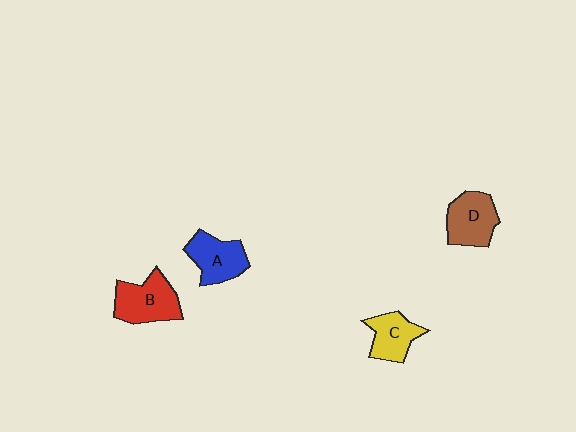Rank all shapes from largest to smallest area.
From largest to smallest: B (red), D (brown), A (blue), C (yellow).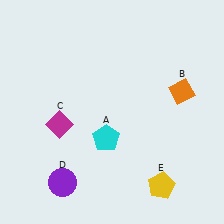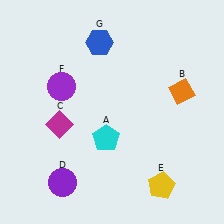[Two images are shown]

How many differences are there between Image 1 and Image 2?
There are 2 differences between the two images.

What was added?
A purple circle (F), a blue hexagon (G) were added in Image 2.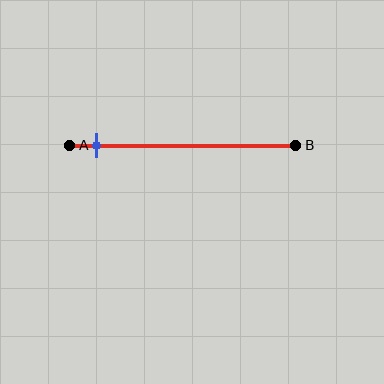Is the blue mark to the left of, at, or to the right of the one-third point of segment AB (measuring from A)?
The blue mark is to the left of the one-third point of segment AB.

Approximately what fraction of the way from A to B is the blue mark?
The blue mark is approximately 10% of the way from A to B.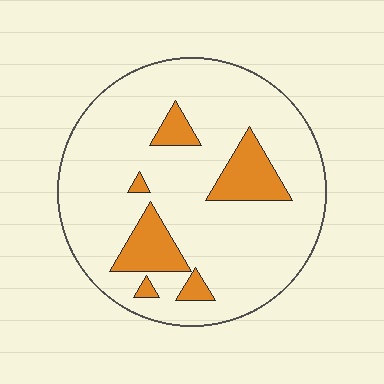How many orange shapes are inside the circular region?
6.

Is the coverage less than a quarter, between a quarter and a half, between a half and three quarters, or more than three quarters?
Less than a quarter.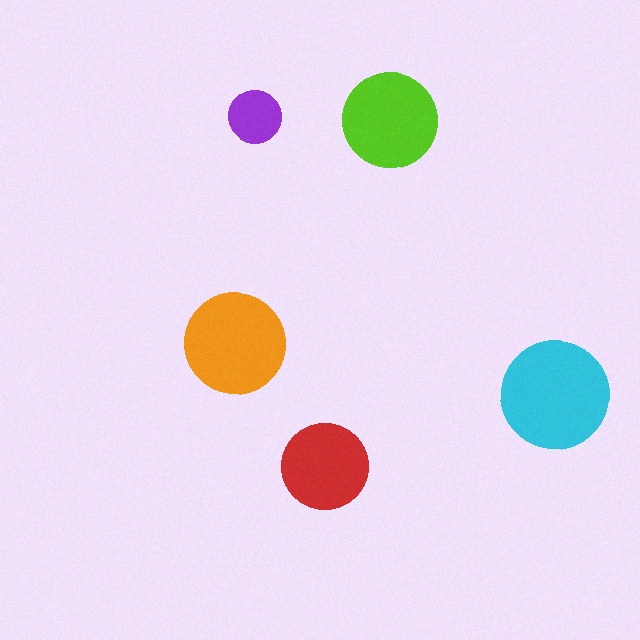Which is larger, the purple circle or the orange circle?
The orange one.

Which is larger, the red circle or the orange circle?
The orange one.